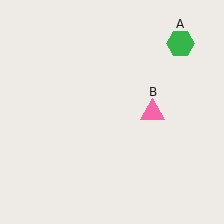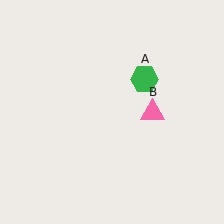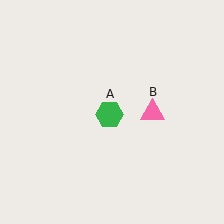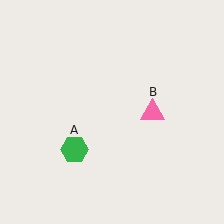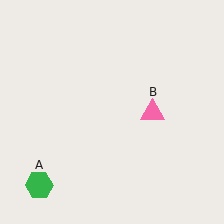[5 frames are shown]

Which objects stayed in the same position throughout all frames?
Pink triangle (object B) remained stationary.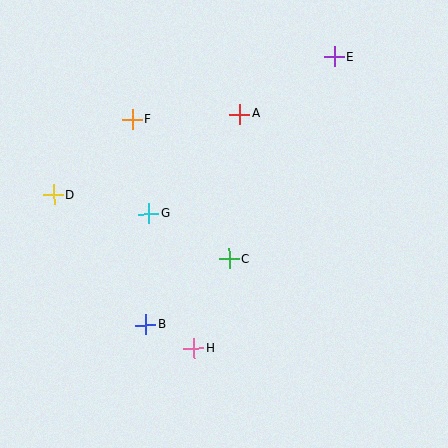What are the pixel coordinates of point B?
Point B is at (146, 325).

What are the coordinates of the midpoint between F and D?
The midpoint between F and D is at (93, 157).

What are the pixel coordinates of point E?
Point E is at (334, 57).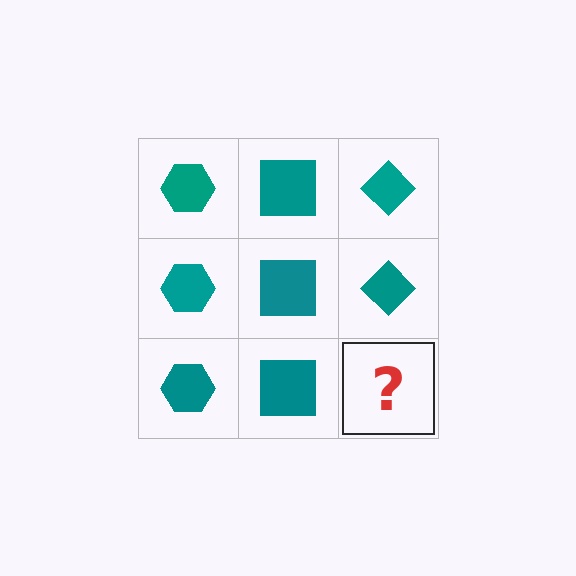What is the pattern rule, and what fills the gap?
The rule is that each column has a consistent shape. The gap should be filled with a teal diamond.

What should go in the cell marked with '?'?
The missing cell should contain a teal diamond.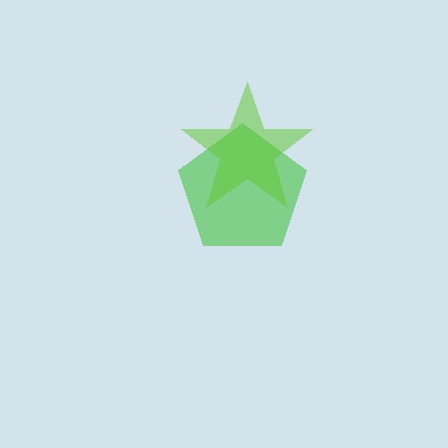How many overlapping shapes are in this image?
There are 2 overlapping shapes in the image.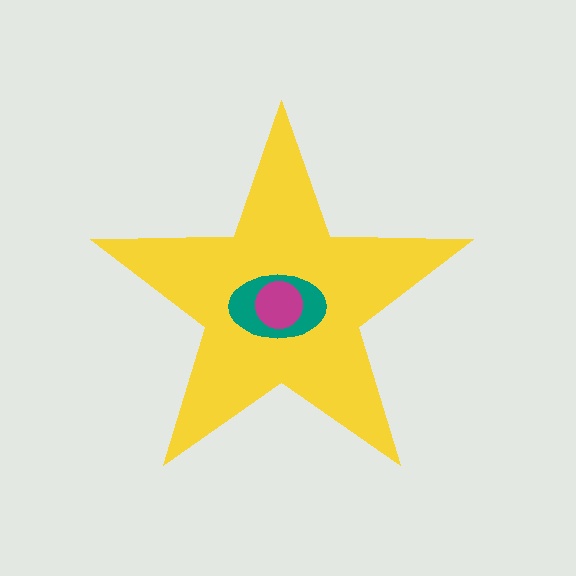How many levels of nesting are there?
3.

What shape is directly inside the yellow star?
The teal ellipse.